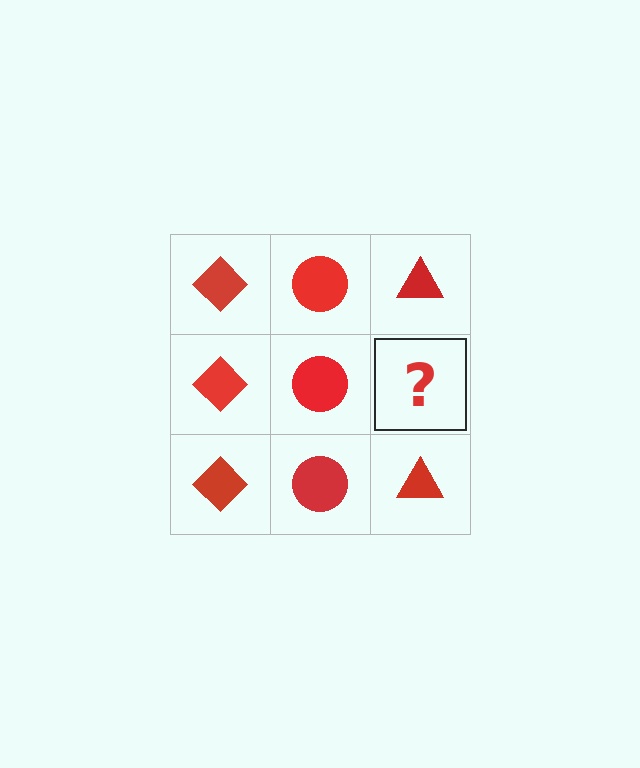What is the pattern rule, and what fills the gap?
The rule is that each column has a consistent shape. The gap should be filled with a red triangle.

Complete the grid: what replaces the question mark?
The question mark should be replaced with a red triangle.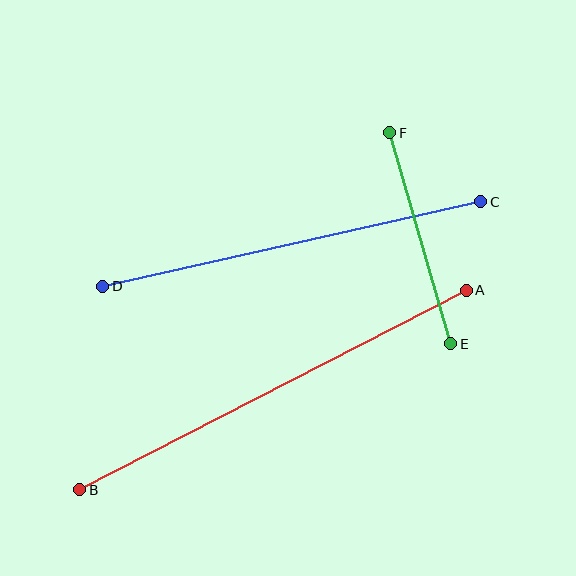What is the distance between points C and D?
The distance is approximately 387 pixels.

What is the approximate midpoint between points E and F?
The midpoint is at approximately (420, 238) pixels.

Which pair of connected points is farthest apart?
Points A and B are farthest apart.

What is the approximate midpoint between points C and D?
The midpoint is at approximately (292, 244) pixels.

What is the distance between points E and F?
The distance is approximately 220 pixels.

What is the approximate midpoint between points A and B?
The midpoint is at approximately (273, 390) pixels.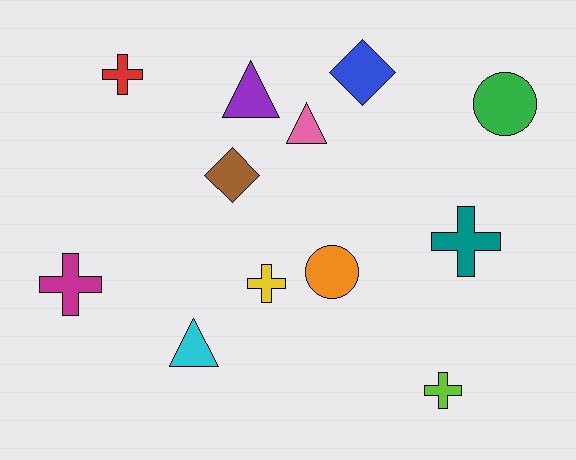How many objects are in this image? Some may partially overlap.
There are 12 objects.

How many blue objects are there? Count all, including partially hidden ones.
There is 1 blue object.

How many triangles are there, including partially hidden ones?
There are 3 triangles.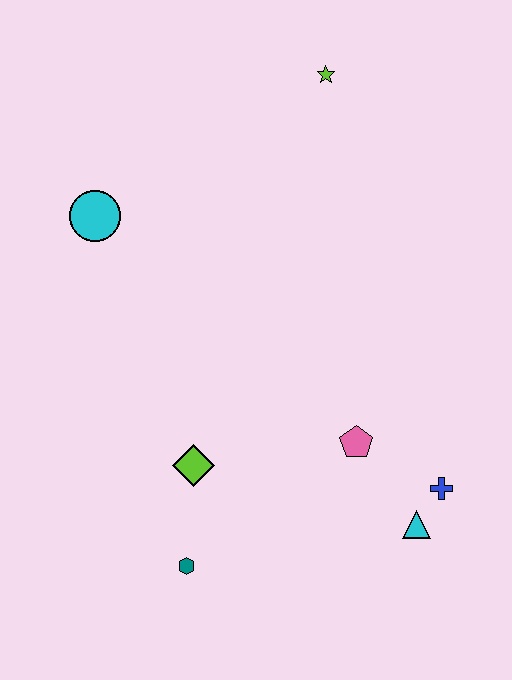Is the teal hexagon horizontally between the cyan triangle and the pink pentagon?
No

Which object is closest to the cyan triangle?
The blue cross is closest to the cyan triangle.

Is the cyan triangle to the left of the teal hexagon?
No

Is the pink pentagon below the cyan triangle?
No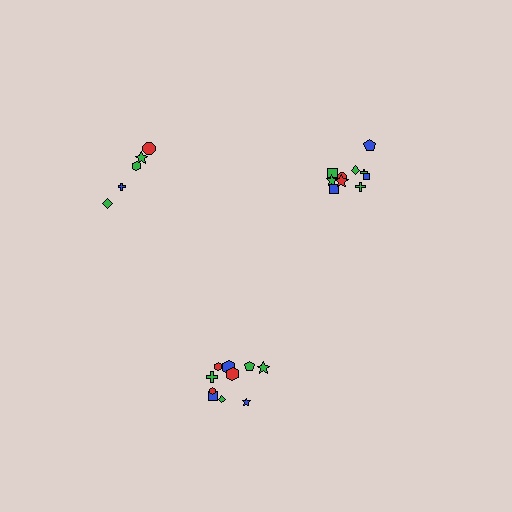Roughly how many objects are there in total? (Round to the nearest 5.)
Roughly 25 objects in total.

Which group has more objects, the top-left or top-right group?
The top-right group.